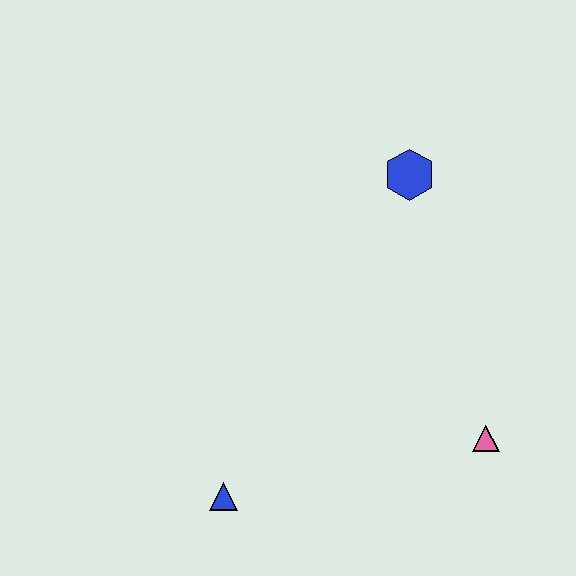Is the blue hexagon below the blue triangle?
No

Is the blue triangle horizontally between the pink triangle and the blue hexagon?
No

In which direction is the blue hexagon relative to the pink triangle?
The blue hexagon is above the pink triangle.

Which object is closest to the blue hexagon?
The pink triangle is closest to the blue hexagon.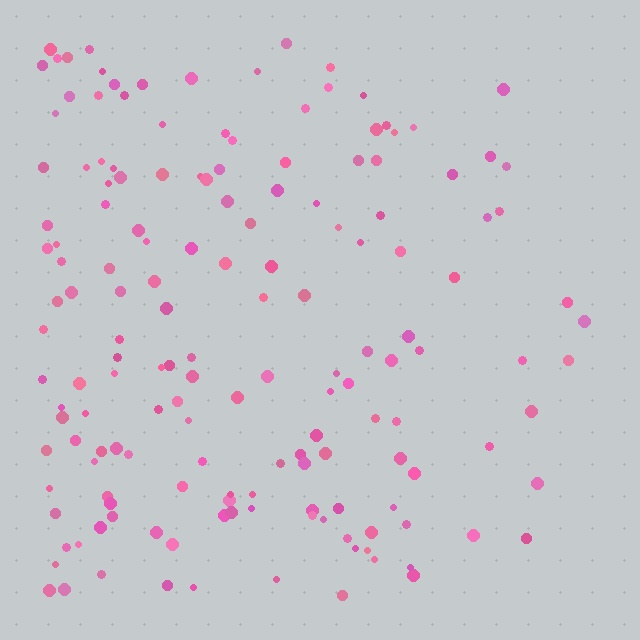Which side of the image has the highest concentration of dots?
The left.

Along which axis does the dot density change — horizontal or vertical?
Horizontal.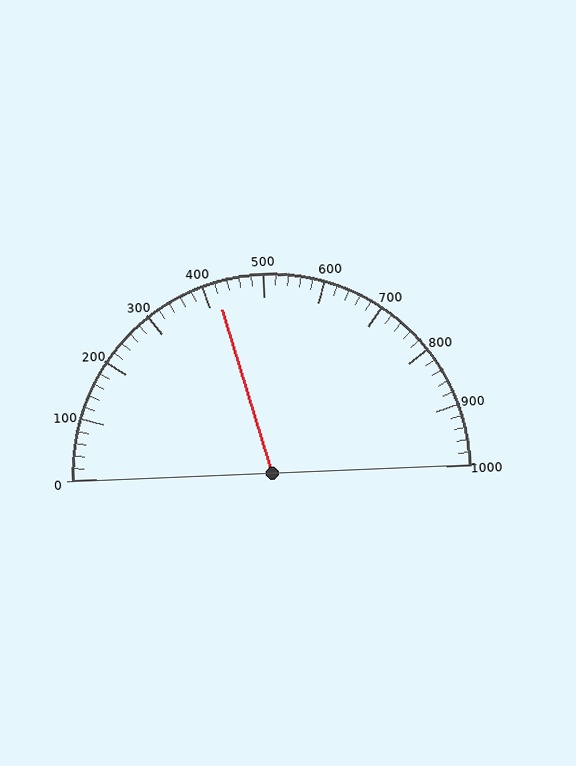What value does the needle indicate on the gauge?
The needle indicates approximately 420.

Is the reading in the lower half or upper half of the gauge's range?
The reading is in the lower half of the range (0 to 1000).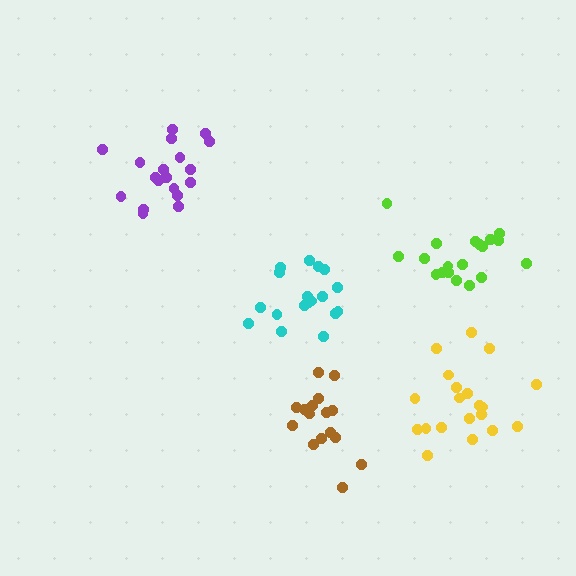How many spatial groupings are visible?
There are 5 spatial groupings.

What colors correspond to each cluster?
The clusters are colored: cyan, brown, yellow, purple, lime.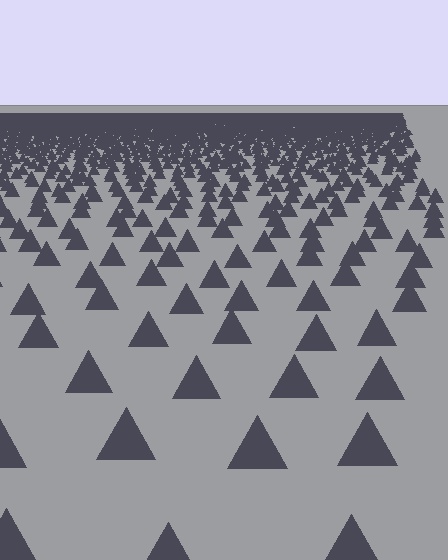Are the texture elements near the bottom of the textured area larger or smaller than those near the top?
Larger. Near the bottom, elements are closer to the viewer and appear at a bigger on-screen size.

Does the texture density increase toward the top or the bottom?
Density increases toward the top.